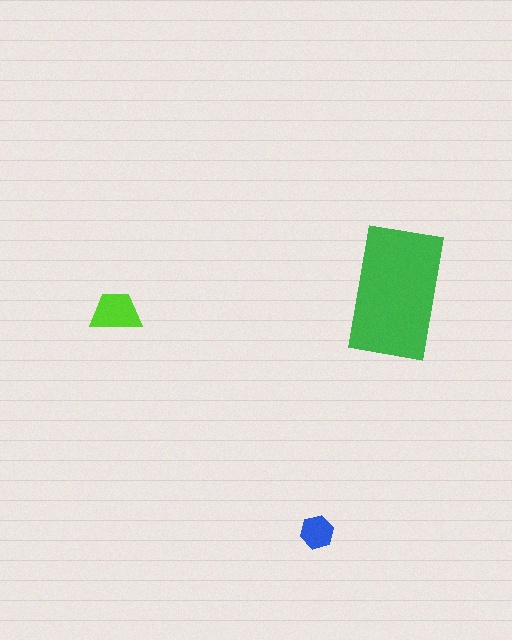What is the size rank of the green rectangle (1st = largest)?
1st.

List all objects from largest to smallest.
The green rectangle, the lime trapezoid, the blue hexagon.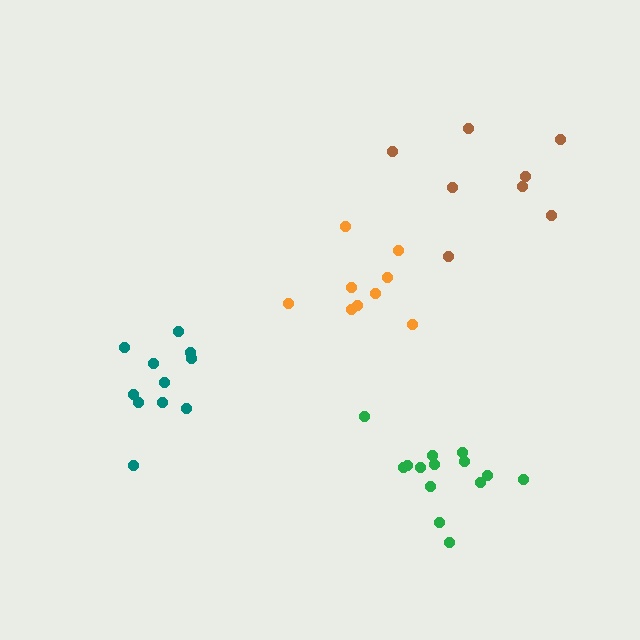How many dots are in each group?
Group 1: 8 dots, Group 2: 11 dots, Group 3: 9 dots, Group 4: 14 dots (42 total).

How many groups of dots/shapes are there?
There are 4 groups.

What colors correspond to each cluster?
The clusters are colored: brown, teal, orange, green.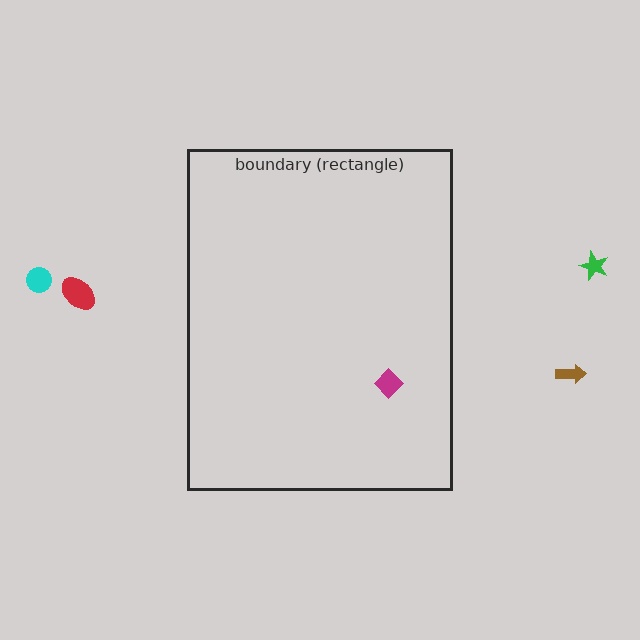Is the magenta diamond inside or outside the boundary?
Inside.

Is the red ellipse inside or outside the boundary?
Outside.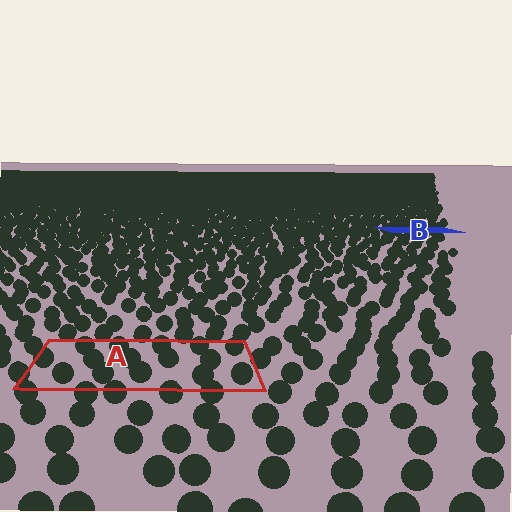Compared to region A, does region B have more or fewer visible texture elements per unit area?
Region B has more texture elements per unit area — they are packed more densely because it is farther away.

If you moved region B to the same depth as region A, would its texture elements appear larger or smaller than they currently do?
They would appear larger. At a closer depth, the same texture elements are projected at a bigger on-screen size.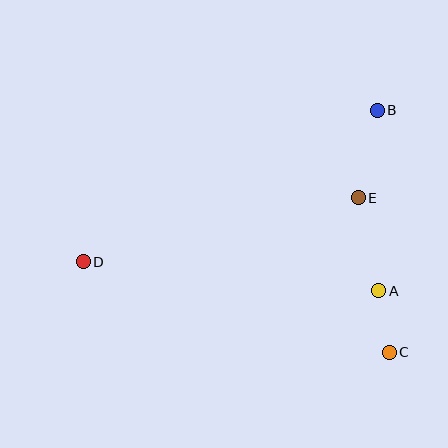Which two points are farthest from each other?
Points B and D are farthest from each other.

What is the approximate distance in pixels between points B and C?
The distance between B and C is approximately 243 pixels.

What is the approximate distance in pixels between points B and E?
The distance between B and E is approximately 90 pixels.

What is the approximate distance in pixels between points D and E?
The distance between D and E is approximately 282 pixels.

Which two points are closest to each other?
Points A and C are closest to each other.